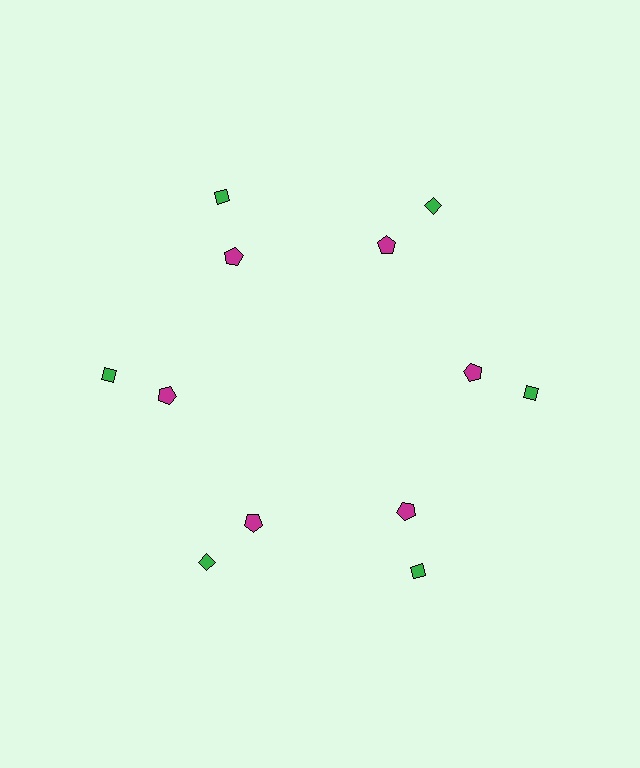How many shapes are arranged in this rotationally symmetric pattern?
There are 12 shapes, arranged in 6 groups of 2.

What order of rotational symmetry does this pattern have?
This pattern has 6-fold rotational symmetry.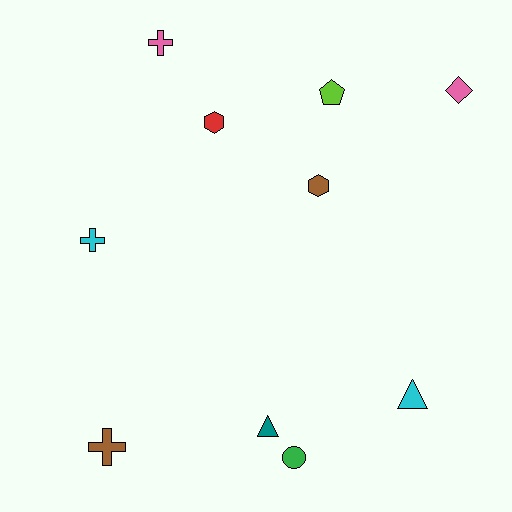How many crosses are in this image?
There are 3 crosses.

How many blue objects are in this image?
There are no blue objects.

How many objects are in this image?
There are 10 objects.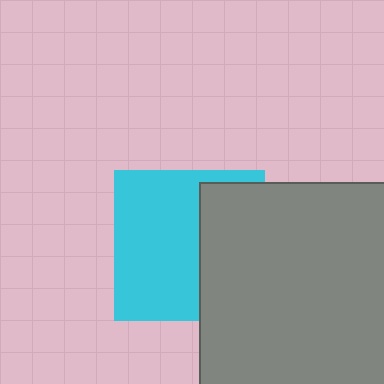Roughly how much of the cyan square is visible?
About half of it is visible (roughly 60%).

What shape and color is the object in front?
The object in front is a gray square.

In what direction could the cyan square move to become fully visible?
The cyan square could move left. That would shift it out from behind the gray square entirely.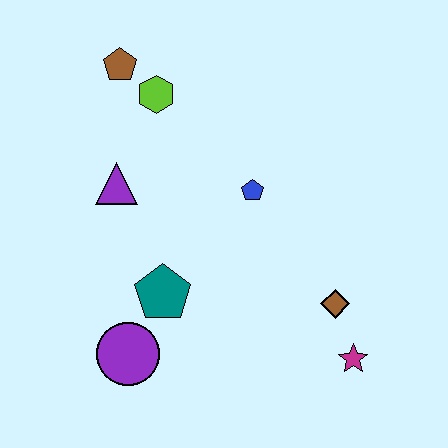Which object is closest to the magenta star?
The brown diamond is closest to the magenta star.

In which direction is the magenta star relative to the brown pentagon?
The magenta star is below the brown pentagon.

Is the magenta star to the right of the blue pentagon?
Yes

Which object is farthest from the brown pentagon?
The magenta star is farthest from the brown pentagon.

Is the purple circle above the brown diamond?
No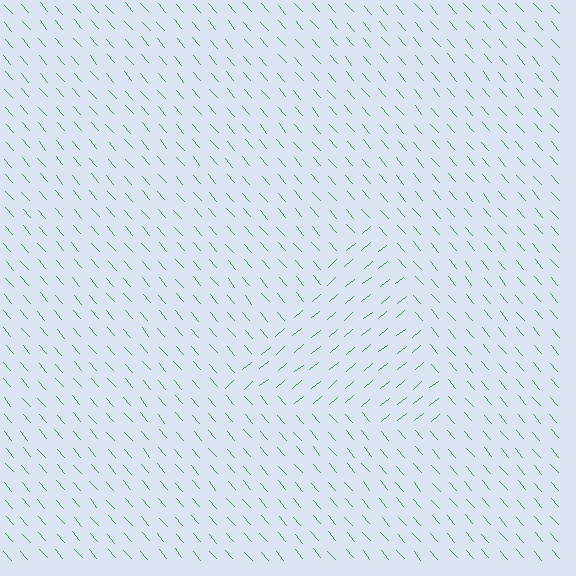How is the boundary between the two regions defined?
The boundary is defined purely by a change in line orientation (approximately 89 degrees difference). All lines are the same color and thickness.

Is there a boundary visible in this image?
Yes, there is a texture boundary formed by a change in line orientation.